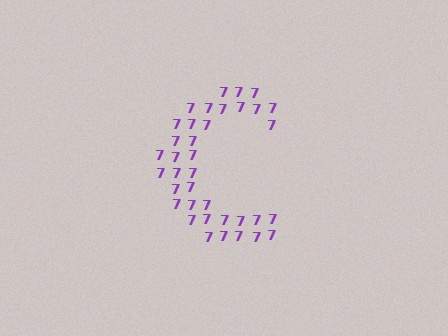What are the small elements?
The small elements are digit 7's.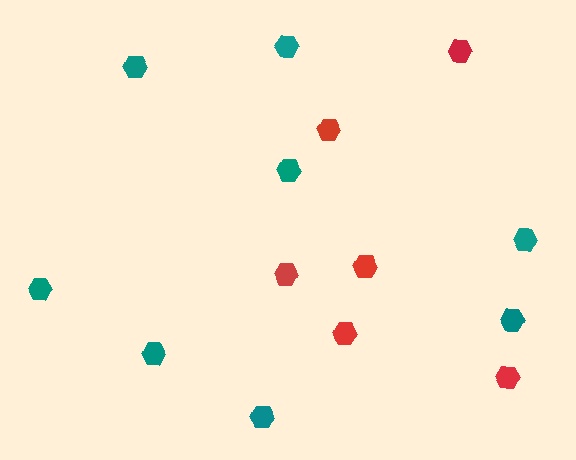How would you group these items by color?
There are 2 groups: one group of red hexagons (6) and one group of teal hexagons (8).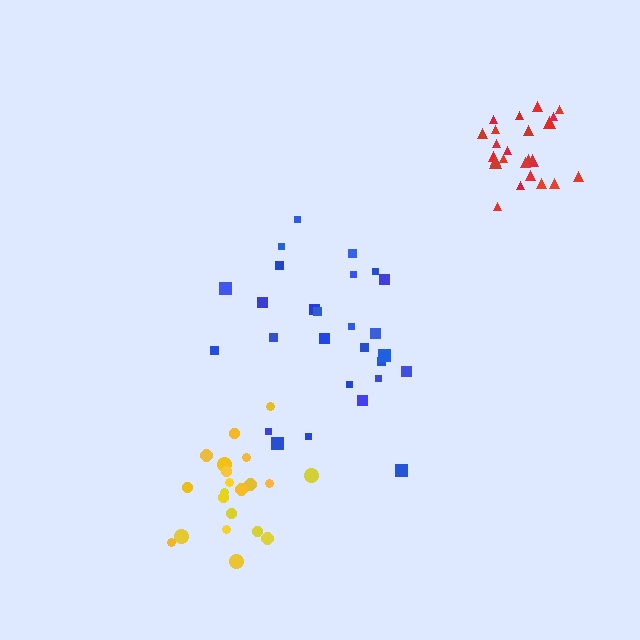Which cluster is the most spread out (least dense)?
Blue.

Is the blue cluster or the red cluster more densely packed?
Red.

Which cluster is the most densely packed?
Red.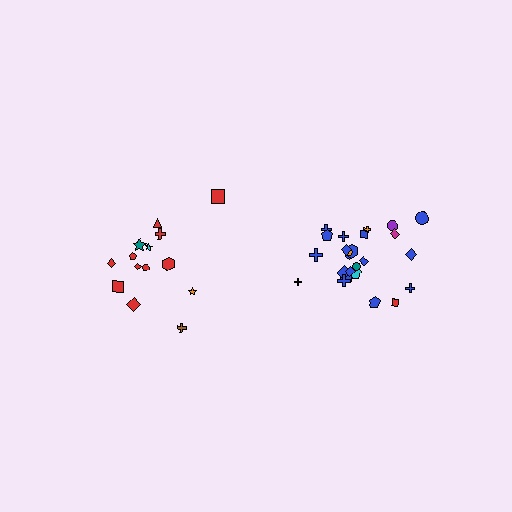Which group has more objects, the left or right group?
The right group.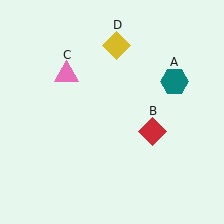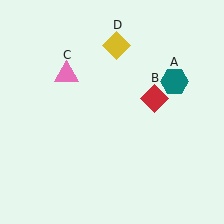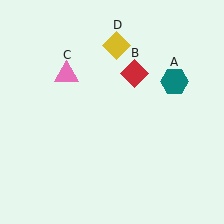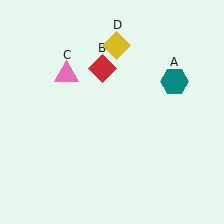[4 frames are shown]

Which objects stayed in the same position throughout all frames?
Teal hexagon (object A) and pink triangle (object C) and yellow diamond (object D) remained stationary.